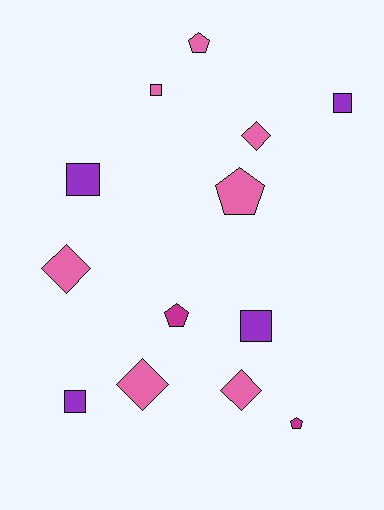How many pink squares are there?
There is 1 pink square.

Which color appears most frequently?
Pink, with 7 objects.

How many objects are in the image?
There are 13 objects.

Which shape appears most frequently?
Square, with 5 objects.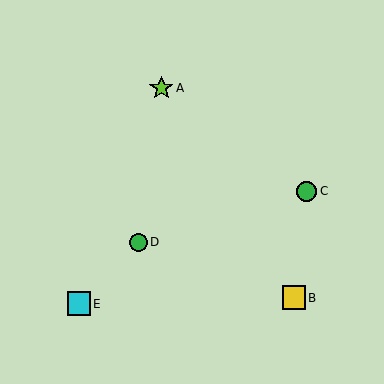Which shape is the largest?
The lime star (labeled A) is the largest.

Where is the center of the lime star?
The center of the lime star is at (161, 88).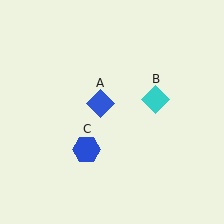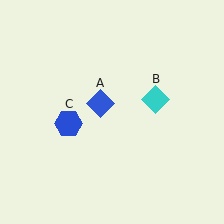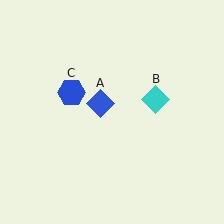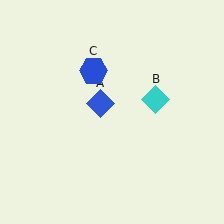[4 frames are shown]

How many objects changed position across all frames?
1 object changed position: blue hexagon (object C).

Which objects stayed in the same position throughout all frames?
Blue diamond (object A) and cyan diamond (object B) remained stationary.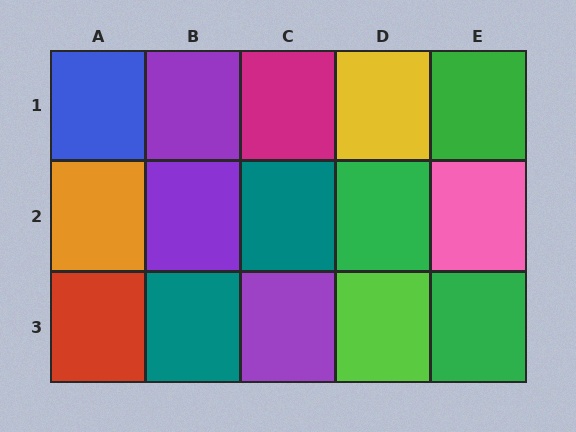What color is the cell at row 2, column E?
Pink.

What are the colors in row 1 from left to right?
Blue, purple, magenta, yellow, green.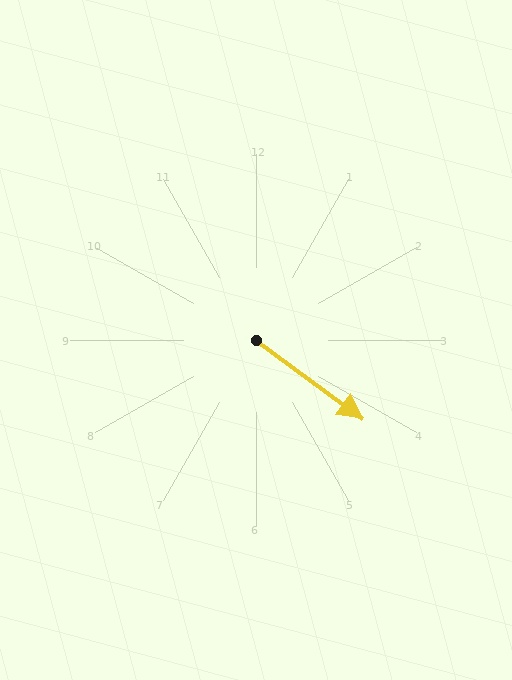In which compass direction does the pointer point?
Southeast.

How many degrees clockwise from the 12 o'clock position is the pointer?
Approximately 126 degrees.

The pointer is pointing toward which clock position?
Roughly 4 o'clock.